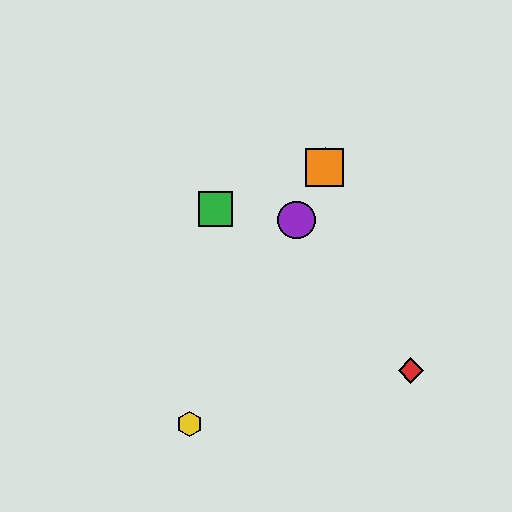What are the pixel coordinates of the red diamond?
The red diamond is at (411, 370).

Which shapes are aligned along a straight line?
The blue hexagon, the yellow hexagon, the purple circle, the orange square are aligned along a straight line.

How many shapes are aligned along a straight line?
4 shapes (the blue hexagon, the yellow hexagon, the purple circle, the orange square) are aligned along a straight line.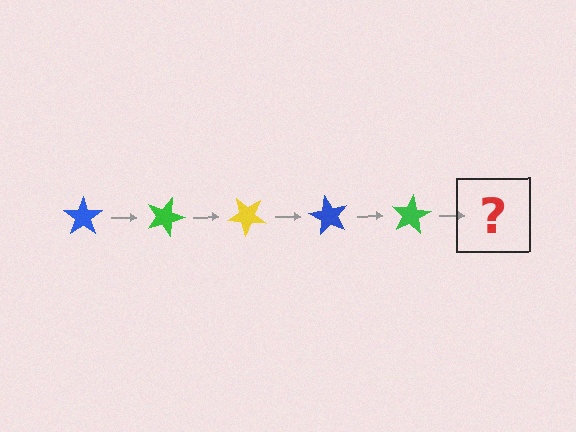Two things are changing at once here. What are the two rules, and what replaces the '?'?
The two rules are that it rotates 20 degrees each step and the color cycles through blue, green, and yellow. The '?' should be a yellow star, rotated 100 degrees from the start.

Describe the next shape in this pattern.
It should be a yellow star, rotated 100 degrees from the start.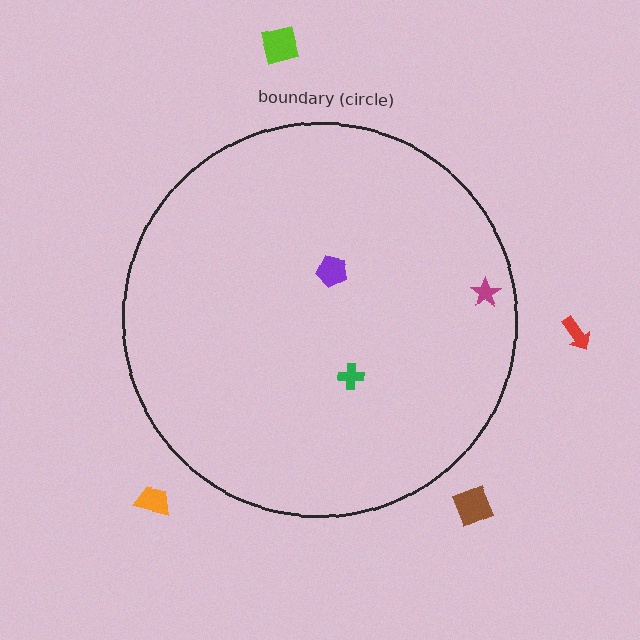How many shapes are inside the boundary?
3 inside, 4 outside.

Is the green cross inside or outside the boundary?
Inside.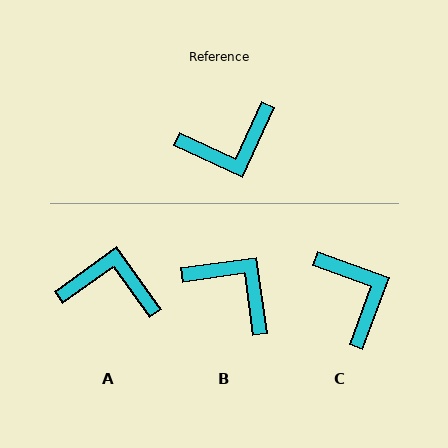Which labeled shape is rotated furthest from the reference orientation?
A, about 151 degrees away.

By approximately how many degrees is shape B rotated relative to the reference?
Approximately 122 degrees counter-clockwise.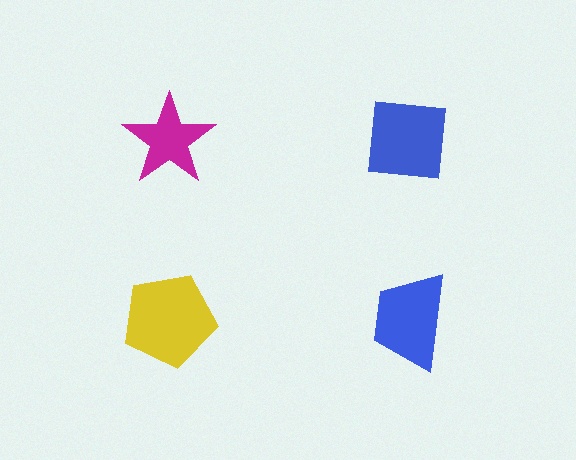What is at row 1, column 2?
A blue square.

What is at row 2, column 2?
A blue trapezoid.